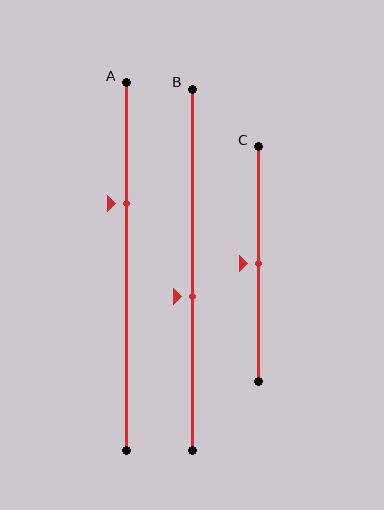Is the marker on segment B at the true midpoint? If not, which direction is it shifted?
No, the marker on segment B is shifted downward by about 8% of the segment length.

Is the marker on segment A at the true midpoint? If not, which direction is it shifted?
No, the marker on segment A is shifted upward by about 17% of the segment length.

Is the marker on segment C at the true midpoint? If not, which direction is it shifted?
Yes, the marker on segment C is at the true midpoint.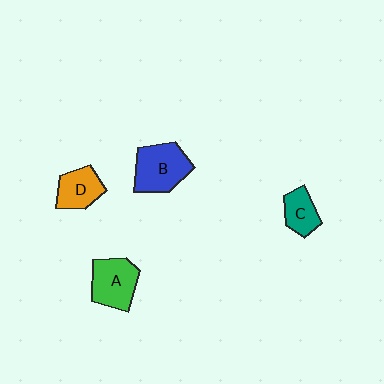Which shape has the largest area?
Shape B (blue).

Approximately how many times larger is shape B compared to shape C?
Approximately 1.8 times.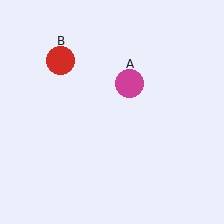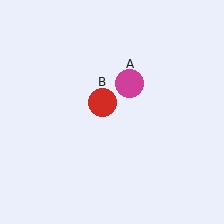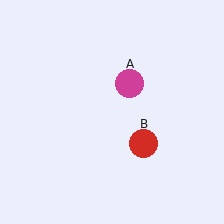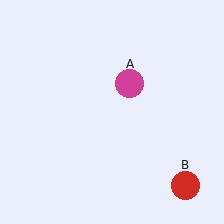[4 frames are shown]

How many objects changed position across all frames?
1 object changed position: red circle (object B).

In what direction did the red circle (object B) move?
The red circle (object B) moved down and to the right.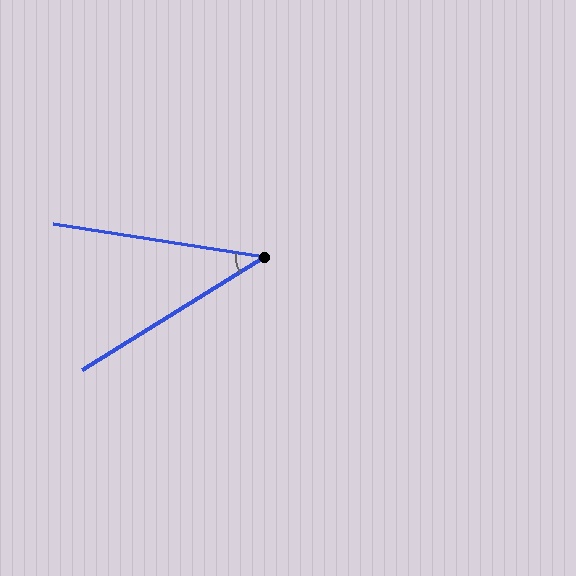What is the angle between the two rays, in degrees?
Approximately 41 degrees.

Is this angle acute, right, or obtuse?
It is acute.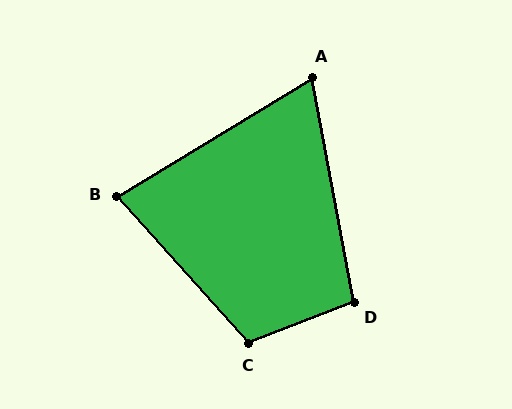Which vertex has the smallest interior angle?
A, at approximately 69 degrees.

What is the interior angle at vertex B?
Approximately 80 degrees (acute).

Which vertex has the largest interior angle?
C, at approximately 111 degrees.